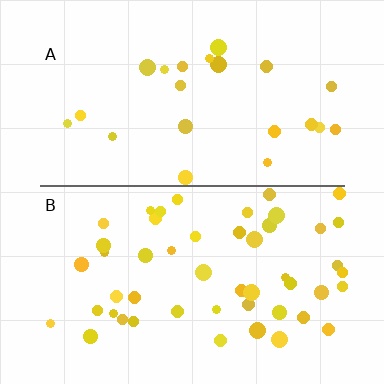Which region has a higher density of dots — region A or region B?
B (the bottom).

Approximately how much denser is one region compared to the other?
Approximately 2.2× — region B over region A.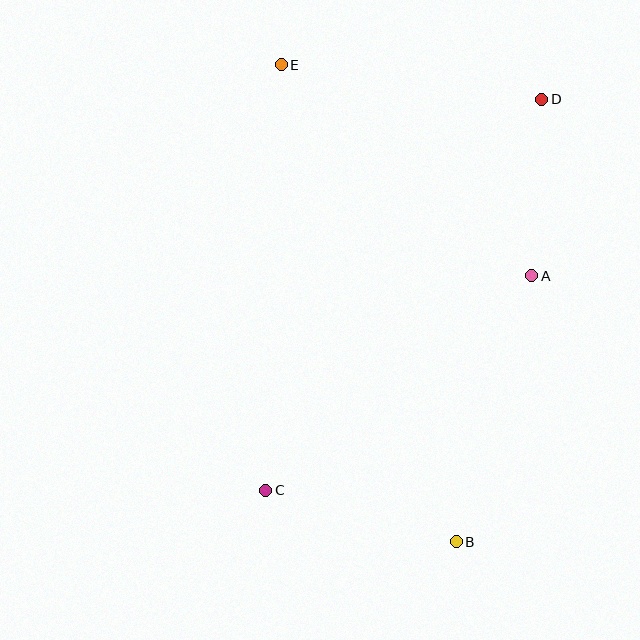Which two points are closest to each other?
Points A and D are closest to each other.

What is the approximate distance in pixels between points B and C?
The distance between B and C is approximately 197 pixels.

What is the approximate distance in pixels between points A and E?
The distance between A and E is approximately 328 pixels.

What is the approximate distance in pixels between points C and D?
The distance between C and D is approximately 479 pixels.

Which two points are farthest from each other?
Points B and E are farthest from each other.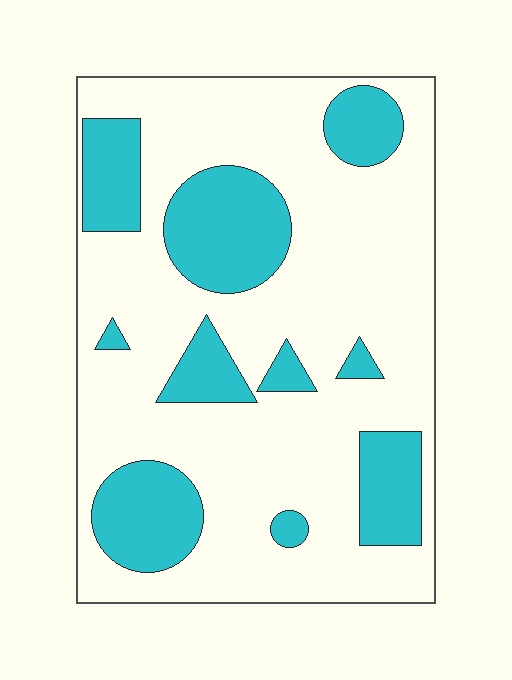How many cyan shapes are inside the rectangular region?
10.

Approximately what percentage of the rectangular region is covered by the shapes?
Approximately 25%.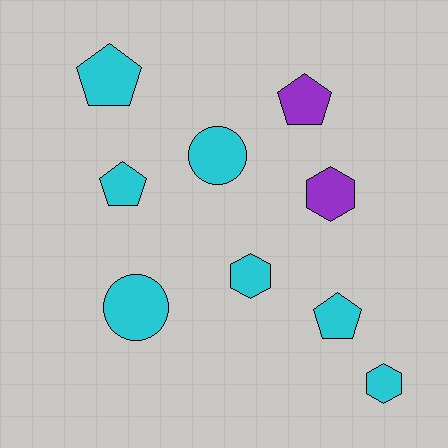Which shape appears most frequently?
Pentagon, with 4 objects.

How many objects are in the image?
There are 9 objects.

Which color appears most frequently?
Cyan, with 7 objects.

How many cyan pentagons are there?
There are 3 cyan pentagons.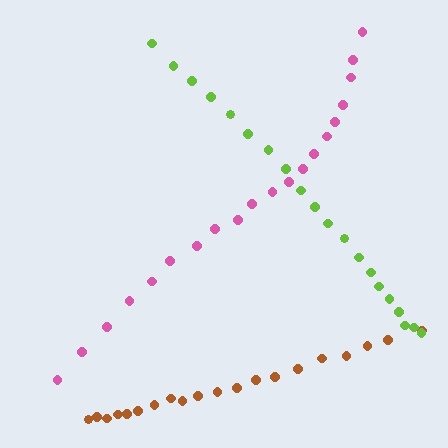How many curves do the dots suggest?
There are 3 distinct paths.